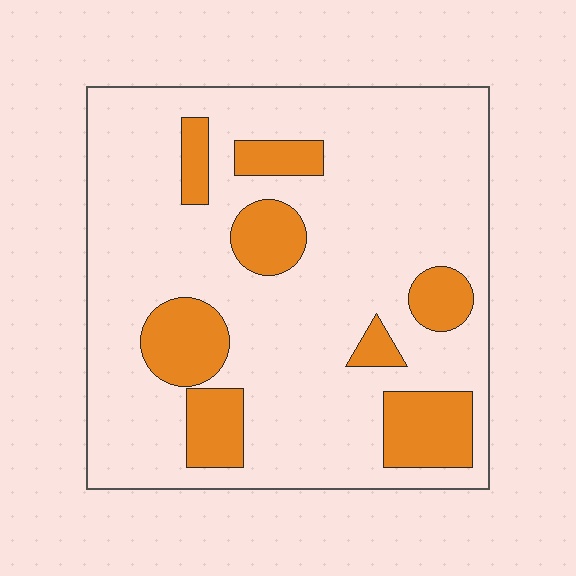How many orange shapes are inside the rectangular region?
8.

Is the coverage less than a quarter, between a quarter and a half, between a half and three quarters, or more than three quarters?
Less than a quarter.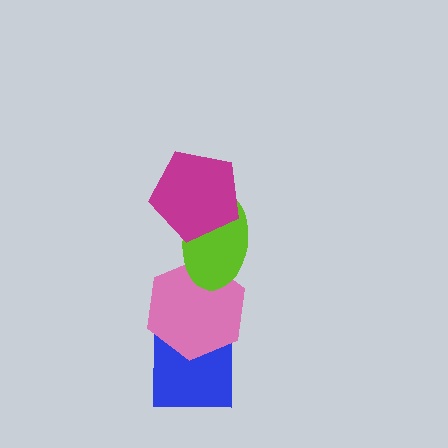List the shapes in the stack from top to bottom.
From top to bottom: the magenta pentagon, the lime ellipse, the pink hexagon, the blue square.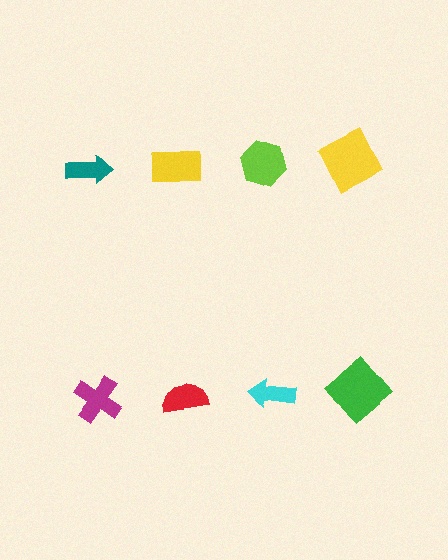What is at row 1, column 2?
A yellow rectangle.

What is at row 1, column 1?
A teal arrow.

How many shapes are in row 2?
4 shapes.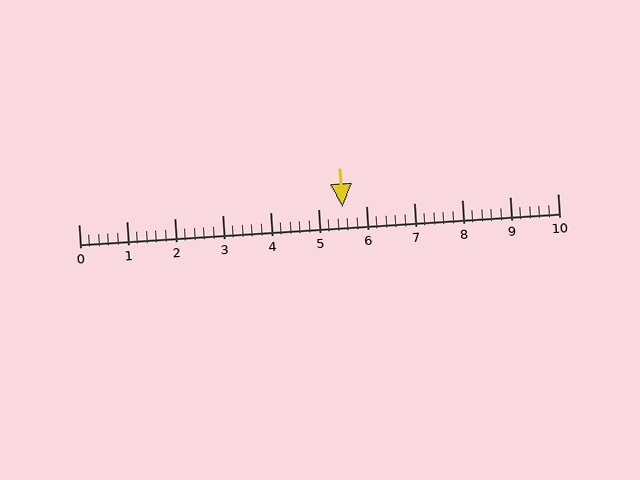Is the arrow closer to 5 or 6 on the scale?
The arrow is closer to 6.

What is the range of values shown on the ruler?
The ruler shows values from 0 to 10.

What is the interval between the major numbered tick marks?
The major tick marks are spaced 1 units apart.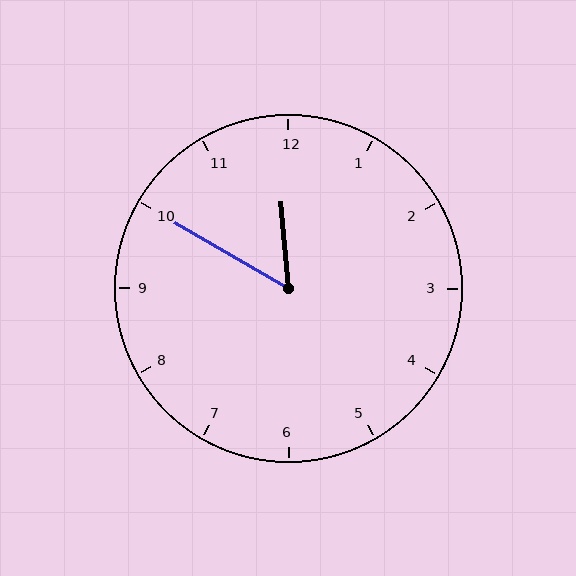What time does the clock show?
11:50.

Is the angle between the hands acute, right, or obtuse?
It is acute.